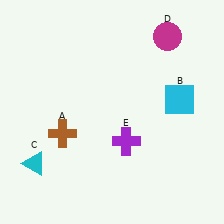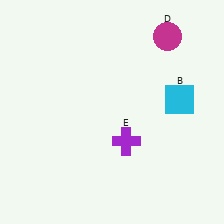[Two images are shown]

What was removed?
The brown cross (A), the cyan triangle (C) were removed in Image 2.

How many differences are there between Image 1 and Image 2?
There are 2 differences between the two images.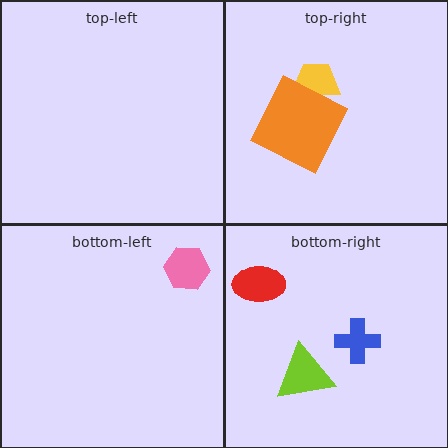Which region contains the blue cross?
The bottom-right region.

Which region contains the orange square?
The top-right region.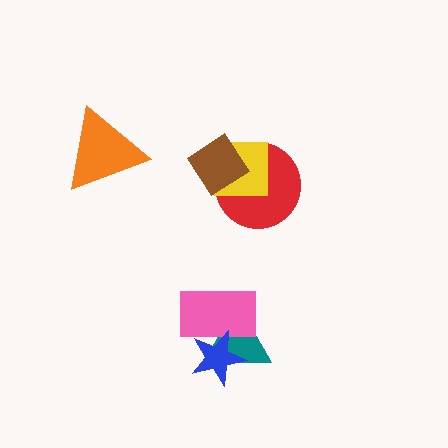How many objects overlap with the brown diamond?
2 objects overlap with the brown diamond.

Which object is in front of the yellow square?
The brown diamond is in front of the yellow square.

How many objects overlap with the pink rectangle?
2 objects overlap with the pink rectangle.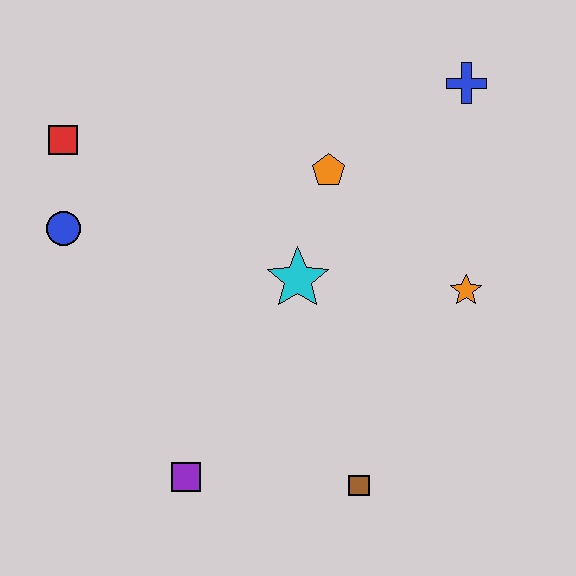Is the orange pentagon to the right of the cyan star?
Yes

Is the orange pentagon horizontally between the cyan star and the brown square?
Yes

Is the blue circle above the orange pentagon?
No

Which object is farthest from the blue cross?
The purple square is farthest from the blue cross.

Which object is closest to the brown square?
The purple square is closest to the brown square.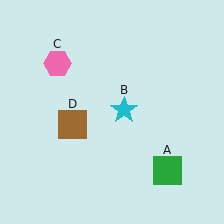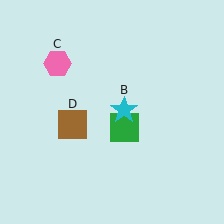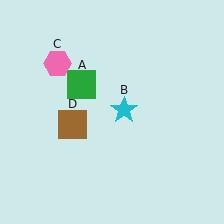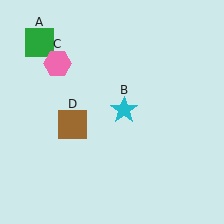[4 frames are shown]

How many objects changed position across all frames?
1 object changed position: green square (object A).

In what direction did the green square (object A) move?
The green square (object A) moved up and to the left.